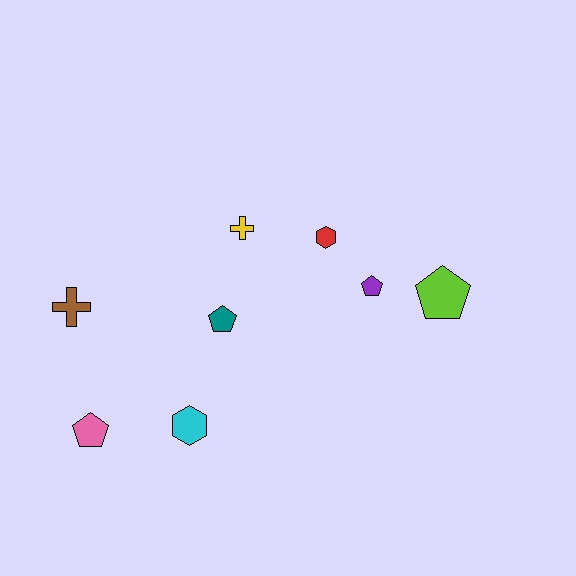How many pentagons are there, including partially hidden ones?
There are 4 pentagons.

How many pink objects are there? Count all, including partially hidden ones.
There is 1 pink object.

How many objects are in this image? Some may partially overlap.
There are 8 objects.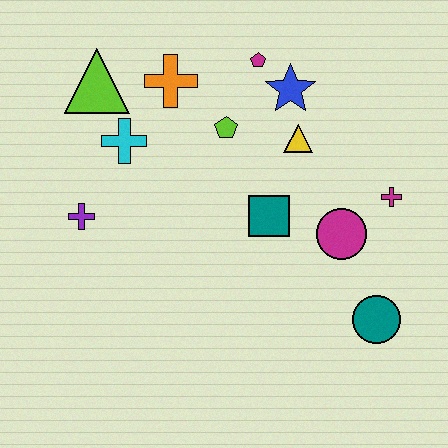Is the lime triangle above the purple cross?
Yes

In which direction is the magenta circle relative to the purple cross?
The magenta circle is to the right of the purple cross.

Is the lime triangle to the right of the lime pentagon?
No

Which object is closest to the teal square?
The magenta circle is closest to the teal square.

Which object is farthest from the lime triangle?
The teal circle is farthest from the lime triangle.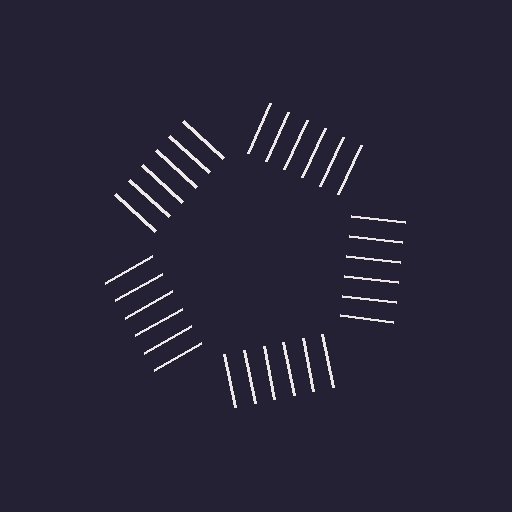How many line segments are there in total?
30 — 6 along each of the 5 edges.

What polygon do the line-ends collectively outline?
An illusory pentagon — the line segments terminate on its edges but no continuous stroke is drawn.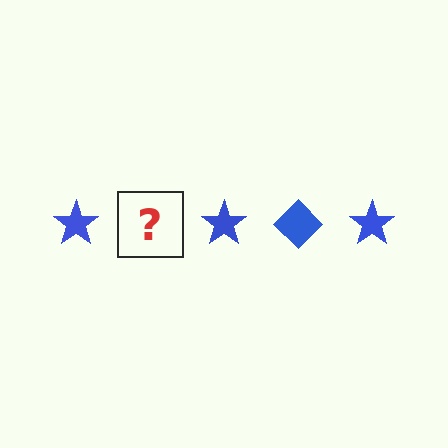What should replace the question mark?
The question mark should be replaced with a blue diamond.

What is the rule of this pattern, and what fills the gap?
The rule is that the pattern cycles through star, diamond shapes in blue. The gap should be filled with a blue diamond.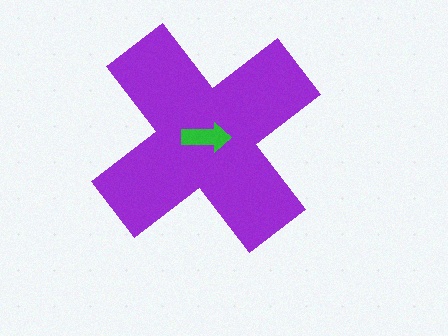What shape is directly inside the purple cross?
The green arrow.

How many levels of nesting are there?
2.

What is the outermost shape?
The purple cross.